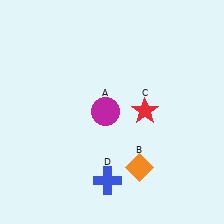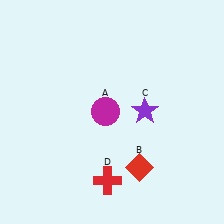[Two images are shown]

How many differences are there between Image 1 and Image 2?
There are 3 differences between the two images.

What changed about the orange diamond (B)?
In Image 1, B is orange. In Image 2, it changed to red.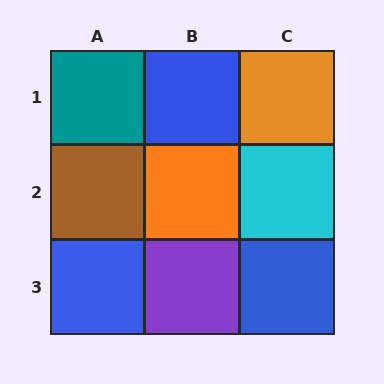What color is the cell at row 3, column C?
Blue.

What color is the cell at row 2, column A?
Brown.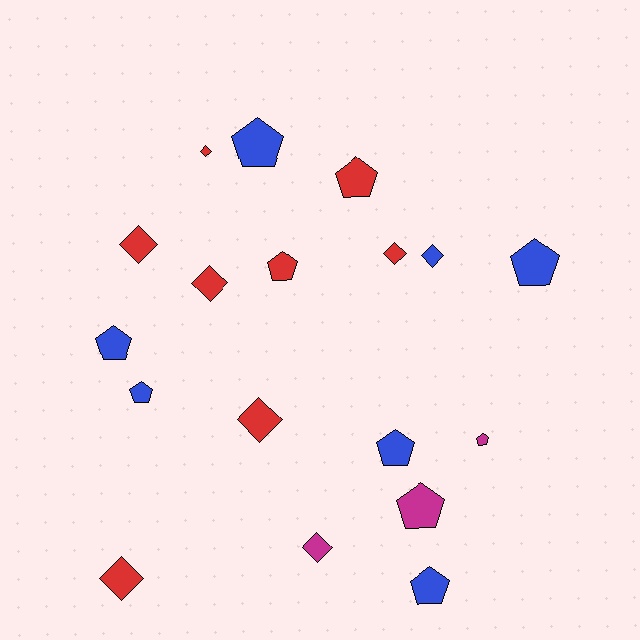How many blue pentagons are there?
There are 6 blue pentagons.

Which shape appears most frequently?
Pentagon, with 10 objects.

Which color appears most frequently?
Red, with 8 objects.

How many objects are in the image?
There are 18 objects.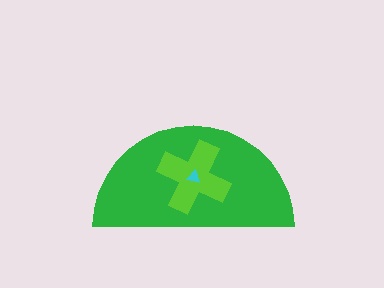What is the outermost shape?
The green semicircle.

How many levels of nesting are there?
3.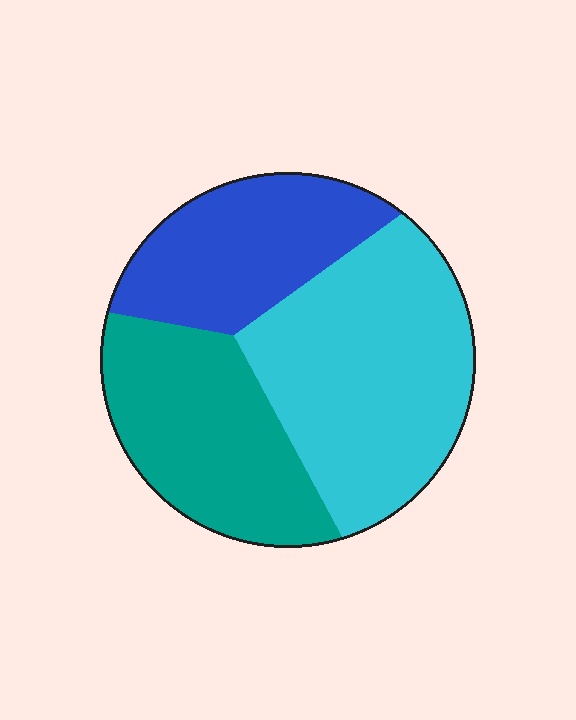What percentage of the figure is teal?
Teal covers about 30% of the figure.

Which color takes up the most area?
Cyan, at roughly 45%.